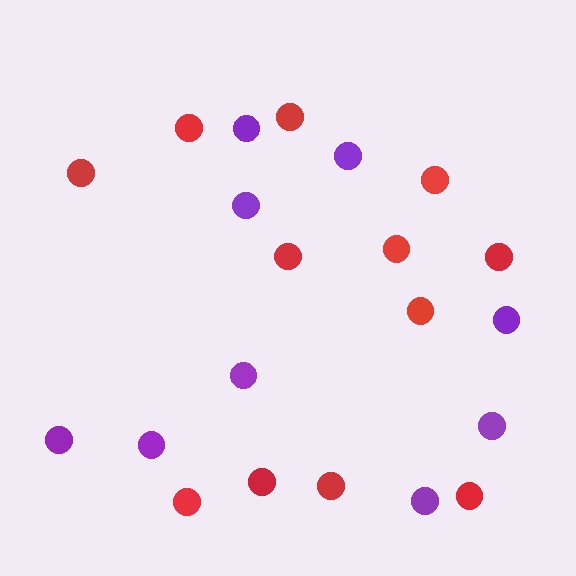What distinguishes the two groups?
There are 2 groups: one group of purple circles (9) and one group of red circles (12).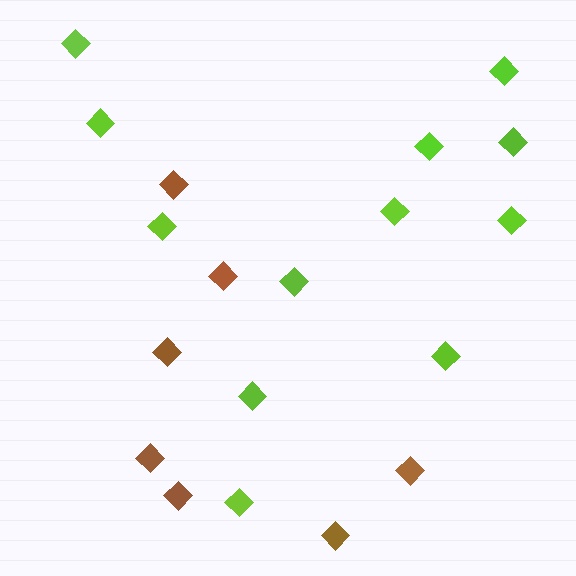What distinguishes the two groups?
There are 2 groups: one group of brown diamonds (7) and one group of lime diamonds (12).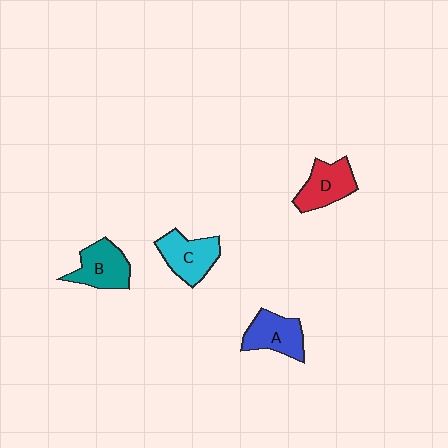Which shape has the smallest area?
Shape D (red).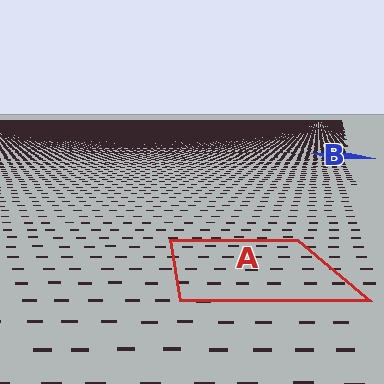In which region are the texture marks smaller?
The texture marks are smaller in region B, because it is farther away.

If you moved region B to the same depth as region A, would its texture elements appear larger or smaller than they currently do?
They would appear larger. At a closer depth, the same texture elements are projected at a bigger on-screen size.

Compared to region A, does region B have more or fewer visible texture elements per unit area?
Region B has more texture elements per unit area — they are packed more densely because it is farther away.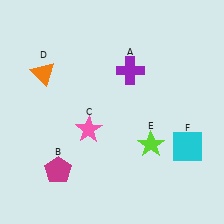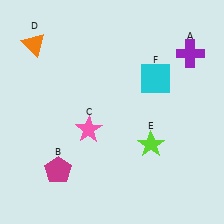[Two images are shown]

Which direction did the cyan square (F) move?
The cyan square (F) moved up.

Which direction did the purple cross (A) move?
The purple cross (A) moved right.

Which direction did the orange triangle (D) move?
The orange triangle (D) moved up.